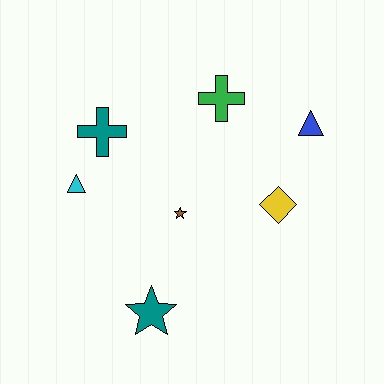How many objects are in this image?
There are 7 objects.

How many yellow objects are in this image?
There is 1 yellow object.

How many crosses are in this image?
There are 2 crosses.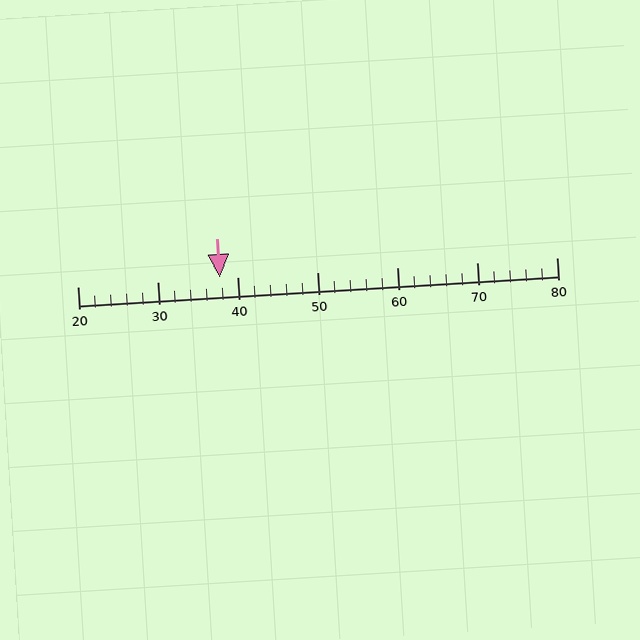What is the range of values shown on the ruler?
The ruler shows values from 20 to 80.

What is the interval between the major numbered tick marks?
The major tick marks are spaced 10 units apart.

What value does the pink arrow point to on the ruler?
The pink arrow points to approximately 38.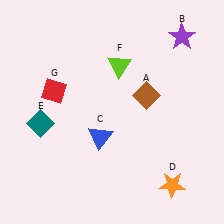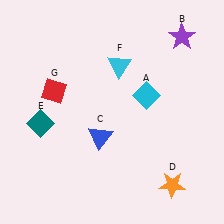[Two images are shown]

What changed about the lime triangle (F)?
In Image 1, F is lime. In Image 2, it changed to cyan.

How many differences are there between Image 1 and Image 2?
There are 2 differences between the two images.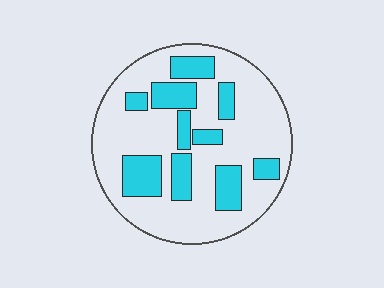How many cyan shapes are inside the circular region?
10.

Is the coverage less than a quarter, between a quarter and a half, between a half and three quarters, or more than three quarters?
Between a quarter and a half.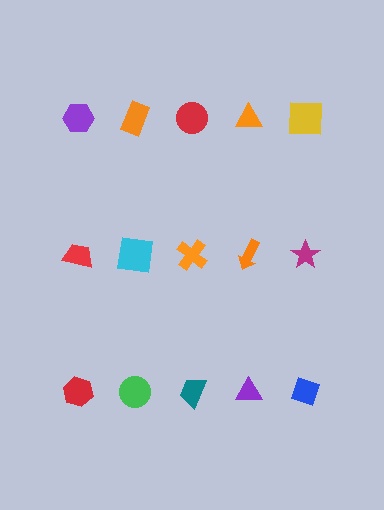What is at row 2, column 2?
A cyan square.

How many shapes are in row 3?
5 shapes.